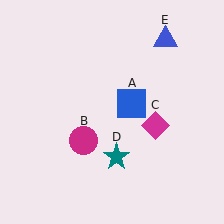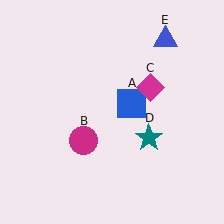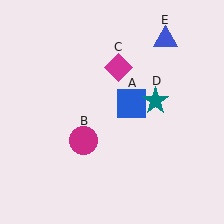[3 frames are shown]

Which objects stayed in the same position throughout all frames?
Blue square (object A) and magenta circle (object B) and blue triangle (object E) remained stationary.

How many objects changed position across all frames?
2 objects changed position: magenta diamond (object C), teal star (object D).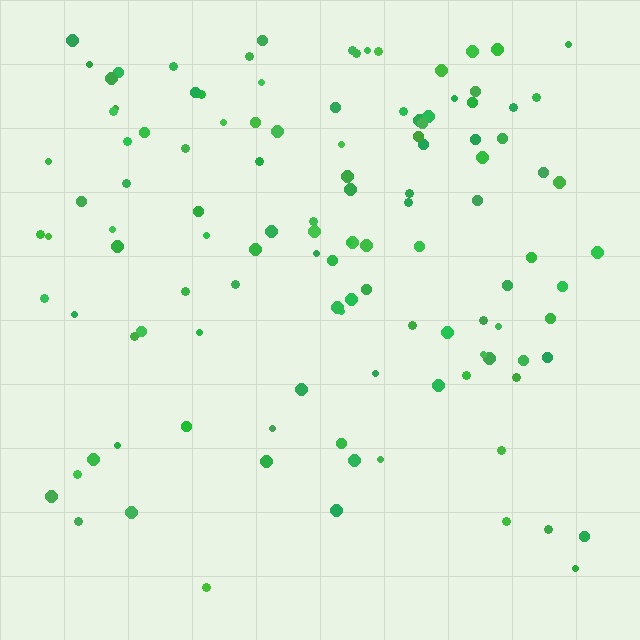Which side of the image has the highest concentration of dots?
The top.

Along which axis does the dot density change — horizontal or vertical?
Vertical.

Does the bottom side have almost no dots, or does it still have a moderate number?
Still a moderate number, just noticeably fewer than the top.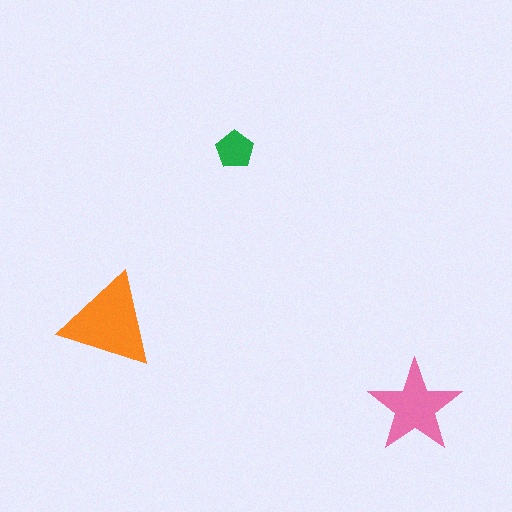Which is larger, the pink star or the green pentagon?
The pink star.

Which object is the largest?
The orange triangle.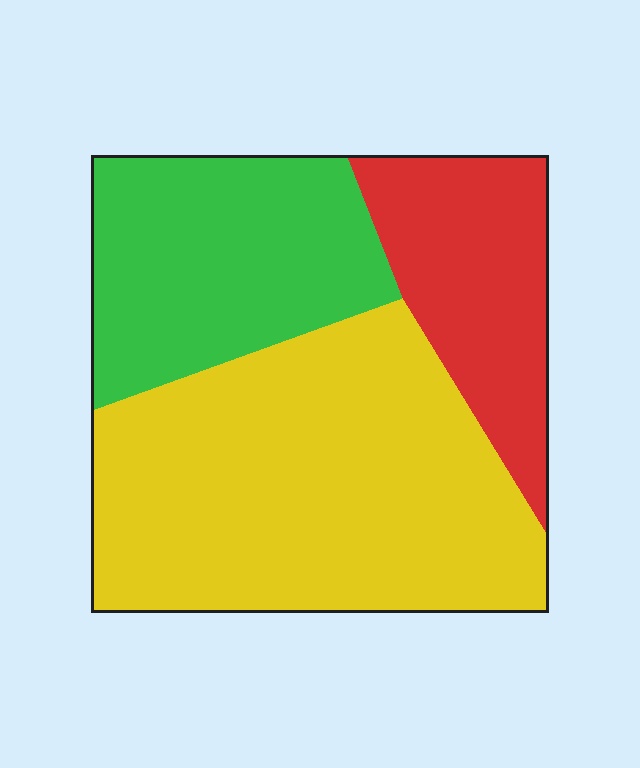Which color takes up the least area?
Red, at roughly 20%.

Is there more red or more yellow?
Yellow.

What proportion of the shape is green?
Green covers around 30% of the shape.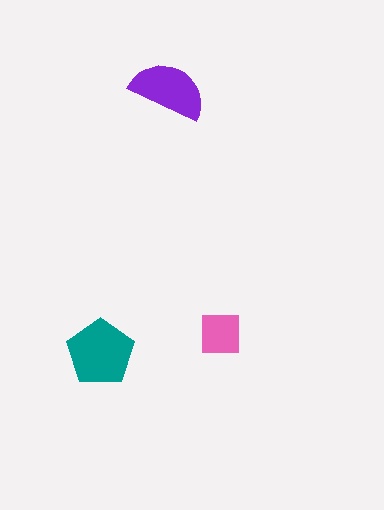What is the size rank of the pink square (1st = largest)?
3rd.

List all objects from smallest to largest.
The pink square, the purple semicircle, the teal pentagon.